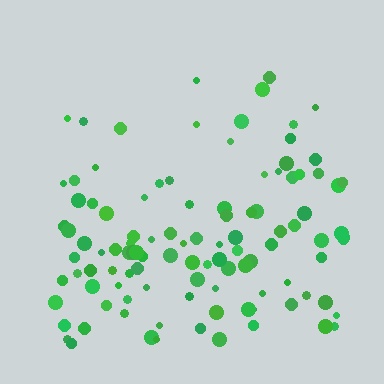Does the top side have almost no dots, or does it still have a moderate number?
Still a moderate number, just noticeably fewer than the bottom.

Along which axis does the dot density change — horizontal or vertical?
Vertical.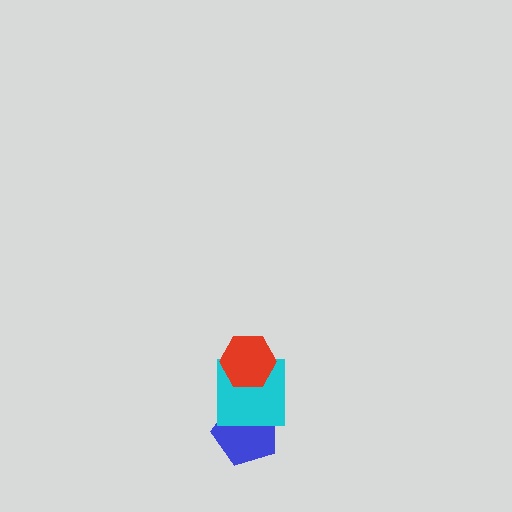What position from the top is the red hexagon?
The red hexagon is 1st from the top.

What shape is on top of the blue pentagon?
The cyan square is on top of the blue pentagon.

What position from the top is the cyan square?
The cyan square is 2nd from the top.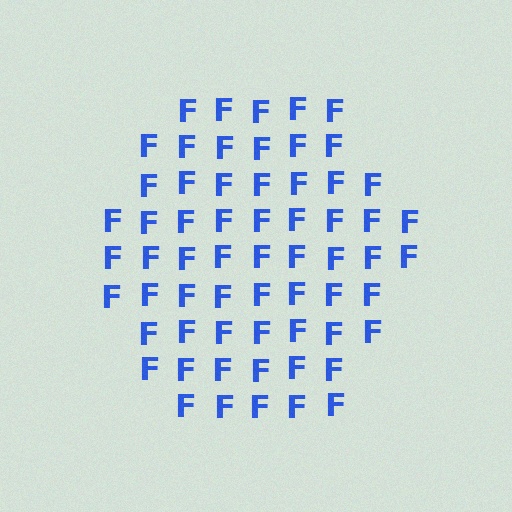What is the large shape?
The large shape is a hexagon.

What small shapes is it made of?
It is made of small letter F's.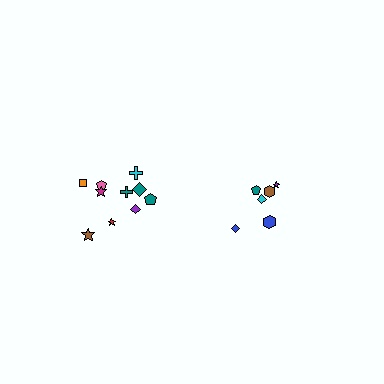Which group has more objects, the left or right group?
The left group.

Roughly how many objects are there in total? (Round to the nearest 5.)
Roughly 15 objects in total.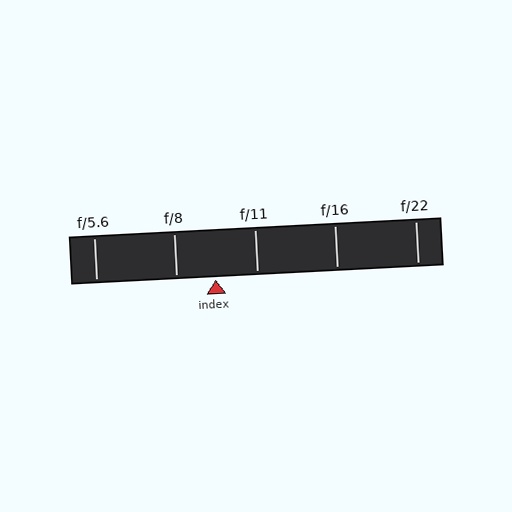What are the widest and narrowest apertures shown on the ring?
The widest aperture shown is f/5.6 and the narrowest is f/22.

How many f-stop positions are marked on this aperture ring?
There are 5 f-stop positions marked.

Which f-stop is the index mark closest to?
The index mark is closest to f/8.